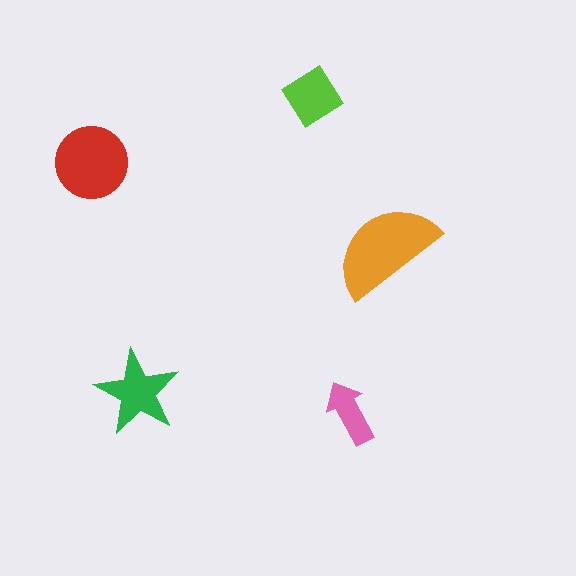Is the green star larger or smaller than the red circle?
Smaller.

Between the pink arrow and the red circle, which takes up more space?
The red circle.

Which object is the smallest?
The pink arrow.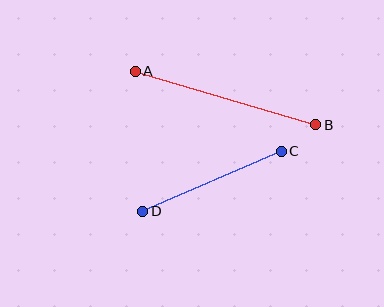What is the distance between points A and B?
The distance is approximately 188 pixels.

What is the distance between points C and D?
The distance is approximately 151 pixels.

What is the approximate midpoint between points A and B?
The midpoint is at approximately (225, 98) pixels.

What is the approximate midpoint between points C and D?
The midpoint is at approximately (212, 181) pixels.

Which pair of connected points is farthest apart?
Points A and B are farthest apart.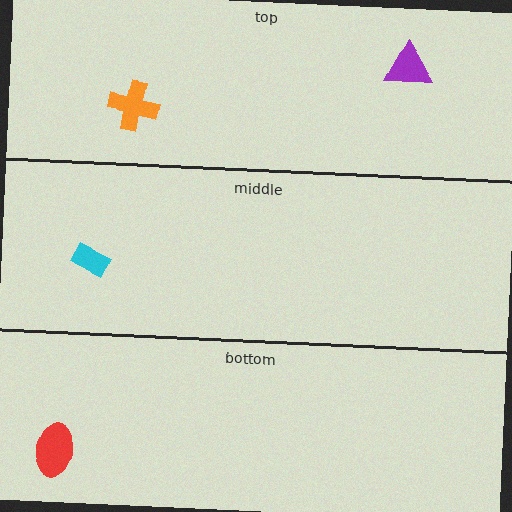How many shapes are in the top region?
2.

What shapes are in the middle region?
The cyan rectangle.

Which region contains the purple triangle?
The top region.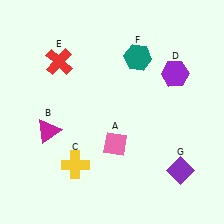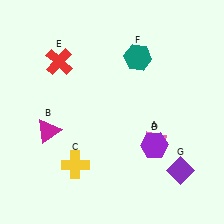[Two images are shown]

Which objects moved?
The objects that moved are: the pink diamond (A), the purple hexagon (D).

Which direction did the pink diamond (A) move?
The pink diamond (A) moved right.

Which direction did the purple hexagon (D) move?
The purple hexagon (D) moved down.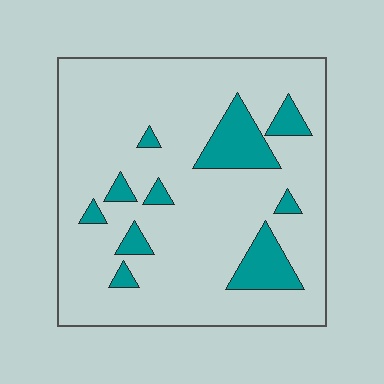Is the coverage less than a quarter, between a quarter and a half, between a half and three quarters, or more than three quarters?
Less than a quarter.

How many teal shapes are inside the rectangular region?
10.